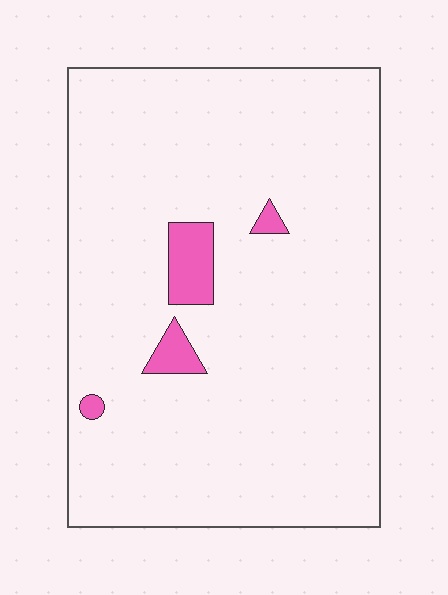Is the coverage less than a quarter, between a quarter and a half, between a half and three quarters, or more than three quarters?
Less than a quarter.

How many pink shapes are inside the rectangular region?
4.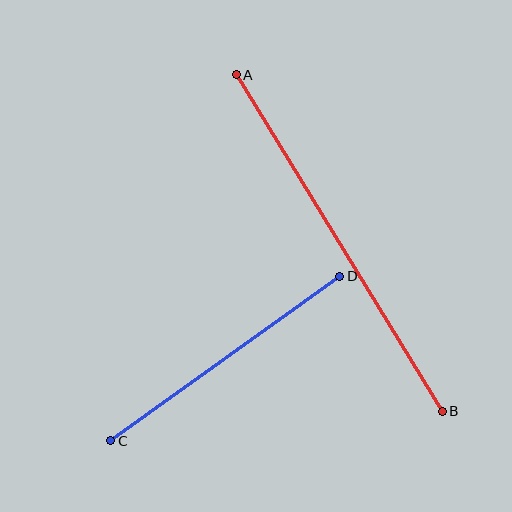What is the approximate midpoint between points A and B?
The midpoint is at approximately (339, 243) pixels.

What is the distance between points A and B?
The distance is approximately 394 pixels.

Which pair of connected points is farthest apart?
Points A and B are farthest apart.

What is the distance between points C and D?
The distance is approximately 282 pixels.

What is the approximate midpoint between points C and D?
The midpoint is at approximately (225, 359) pixels.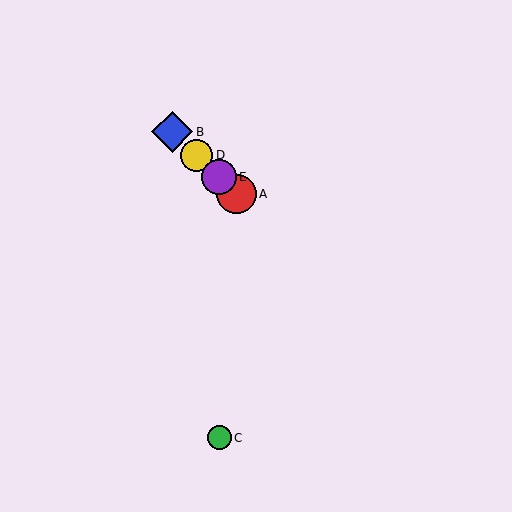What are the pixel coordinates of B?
Object B is at (172, 132).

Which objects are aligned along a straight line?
Objects A, B, D, E are aligned along a straight line.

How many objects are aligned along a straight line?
4 objects (A, B, D, E) are aligned along a straight line.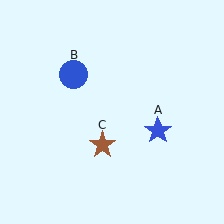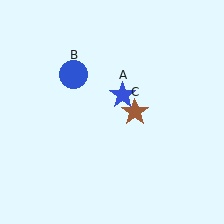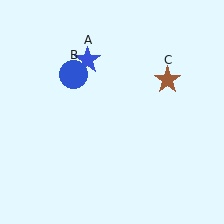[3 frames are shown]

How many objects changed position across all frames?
2 objects changed position: blue star (object A), brown star (object C).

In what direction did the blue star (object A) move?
The blue star (object A) moved up and to the left.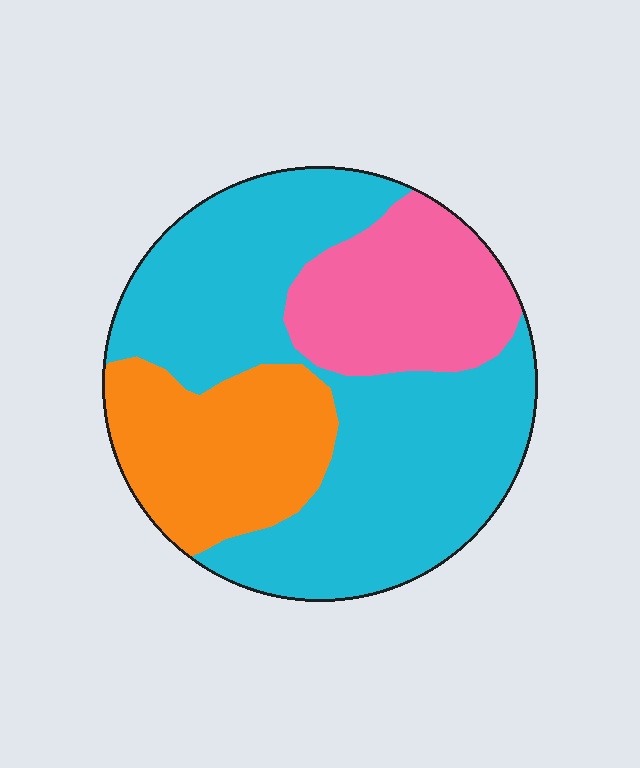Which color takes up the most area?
Cyan, at roughly 55%.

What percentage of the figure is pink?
Pink takes up about one fifth (1/5) of the figure.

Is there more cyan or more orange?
Cyan.